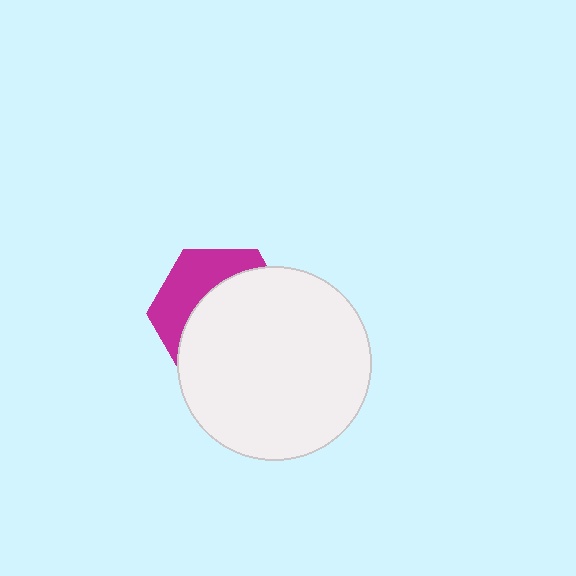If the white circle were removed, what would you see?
You would see the complete magenta hexagon.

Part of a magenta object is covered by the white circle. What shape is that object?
It is a hexagon.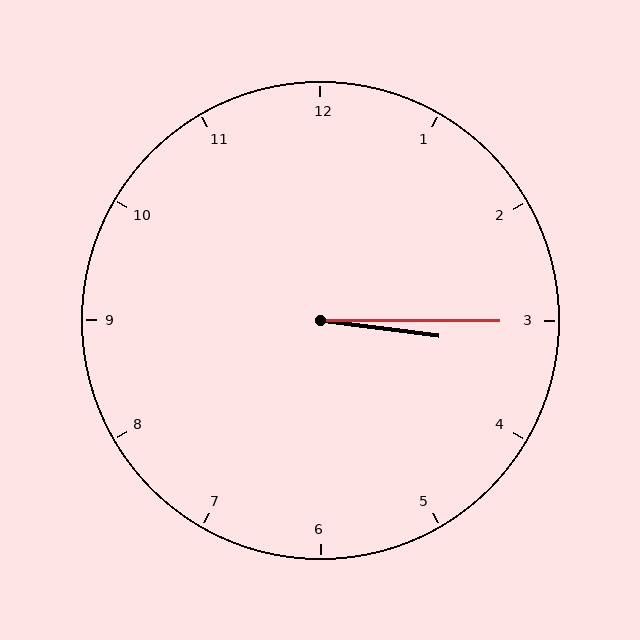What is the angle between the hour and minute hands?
Approximately 8 degrees.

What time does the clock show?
3:15.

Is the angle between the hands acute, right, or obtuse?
It is acute.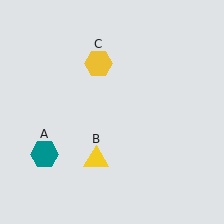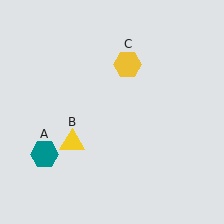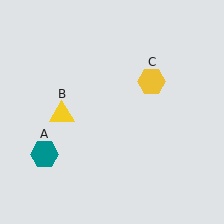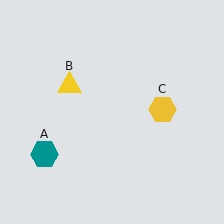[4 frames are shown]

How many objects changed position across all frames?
2 objects changed position: yellow triangle (object B), yellow hexagon (object C).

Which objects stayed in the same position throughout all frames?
Teal hexagon (object A) remained stationary.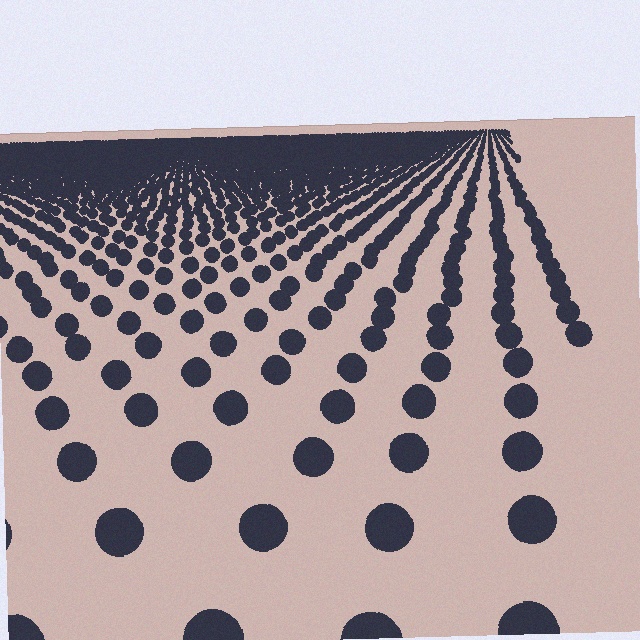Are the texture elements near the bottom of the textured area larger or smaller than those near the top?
Larger. Near the bottom, elements are closer to the viewer and appear at a bigger on-screen size.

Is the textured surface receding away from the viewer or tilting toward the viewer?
The surface is receding away from the viewer. Texture elements get smaller and denser toward the top.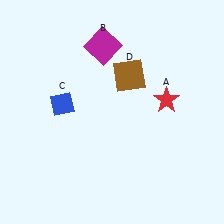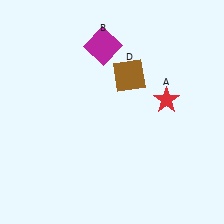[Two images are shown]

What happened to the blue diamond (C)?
The blue diamond (C) was removed in Image 2. It was in the top-left area of Image 1.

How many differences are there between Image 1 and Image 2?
There is 1 difference between the two images.